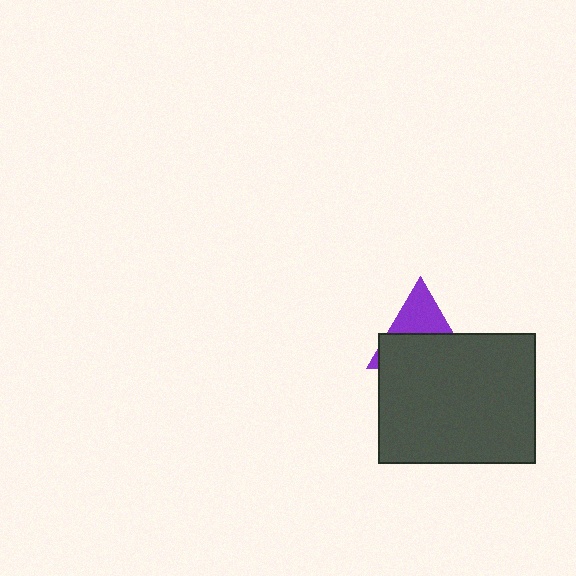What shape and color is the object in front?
The object in front is a dark gray rectangle.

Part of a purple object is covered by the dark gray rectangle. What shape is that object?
It is a triangle.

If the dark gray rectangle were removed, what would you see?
You would see the complete purple triangle.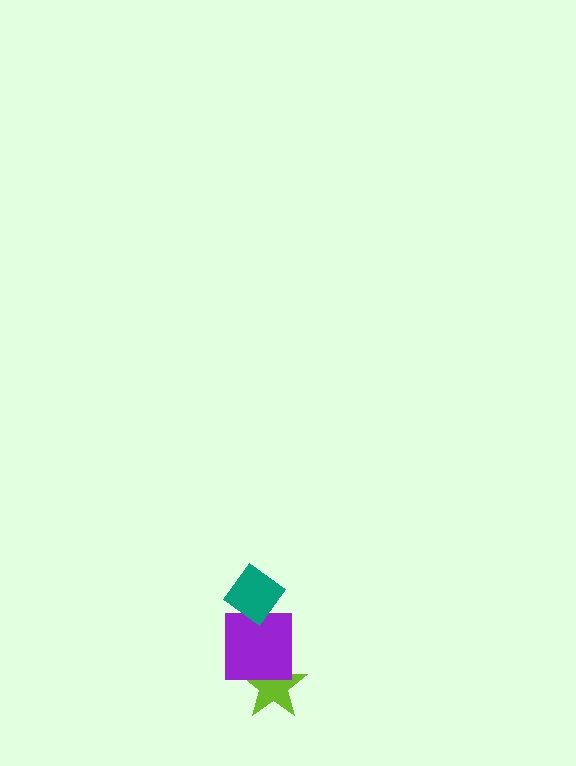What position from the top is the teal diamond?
The teal diamond is 1st from the top.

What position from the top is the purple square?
The purple square is 2nd from the top.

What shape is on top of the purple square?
The teal diamond is on top of the purple square.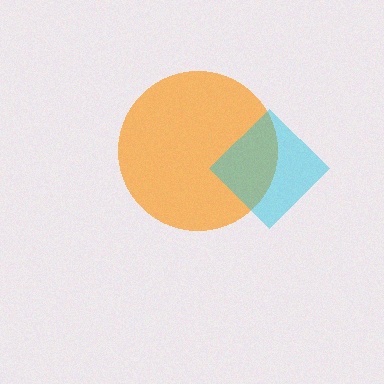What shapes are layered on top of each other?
The layered shapes are: an orange circle, a cyan diamond.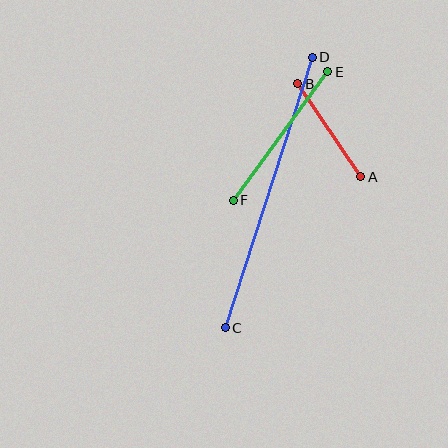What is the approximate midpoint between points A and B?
The midpoint is at approximately (329, 130) pixels.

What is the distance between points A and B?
The distance is approximately 112 pixels.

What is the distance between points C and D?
The distance is approximately 284 pixels.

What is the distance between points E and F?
The distance is approximately 159 pixels.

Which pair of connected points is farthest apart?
Points C and D are farthest apart.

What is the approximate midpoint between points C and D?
The midpoint is at approximately (269, 193) pixels.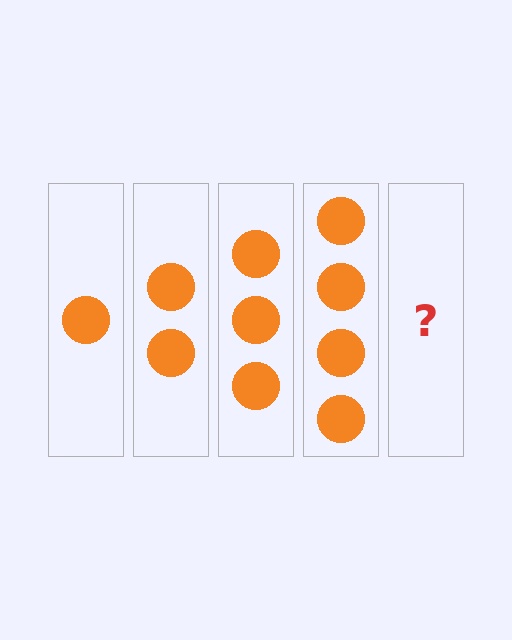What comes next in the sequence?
The next element should be 5 circles.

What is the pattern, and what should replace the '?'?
The pattern is that each step adds one more circle. The '?' should be 5 circles.